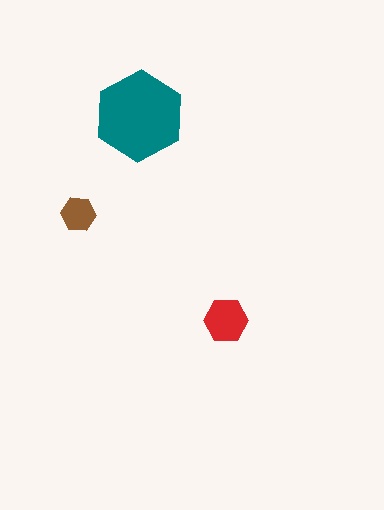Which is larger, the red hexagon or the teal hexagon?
The teal one.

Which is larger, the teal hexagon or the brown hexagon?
The teal one.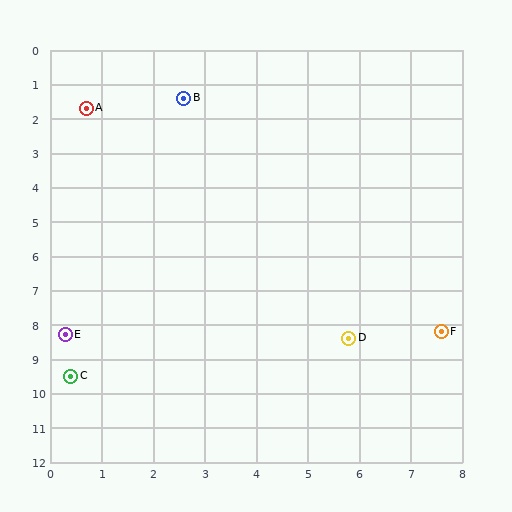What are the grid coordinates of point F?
Point F is at approximately (7.6, 8.2).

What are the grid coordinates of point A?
Point A is at approximately (0.7, 1.7).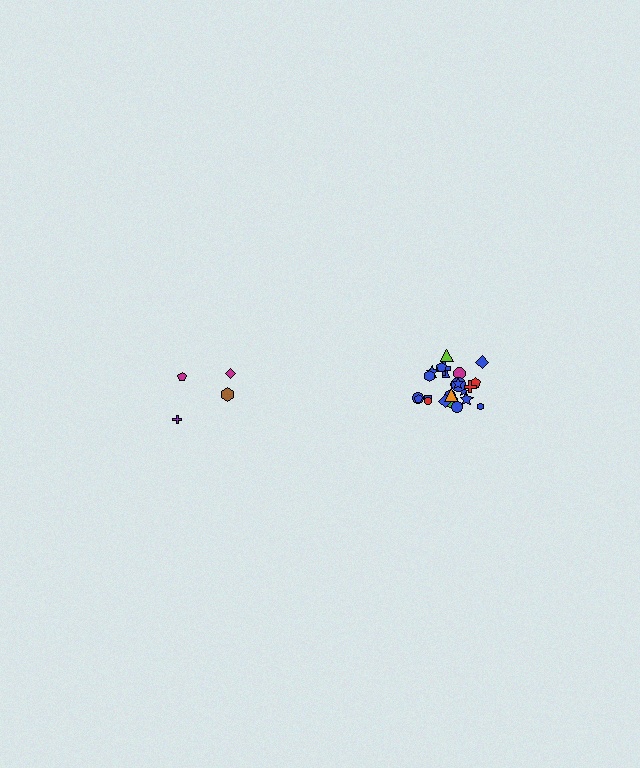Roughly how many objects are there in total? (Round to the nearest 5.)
Roughly 30 objects in total.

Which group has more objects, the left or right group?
The right group.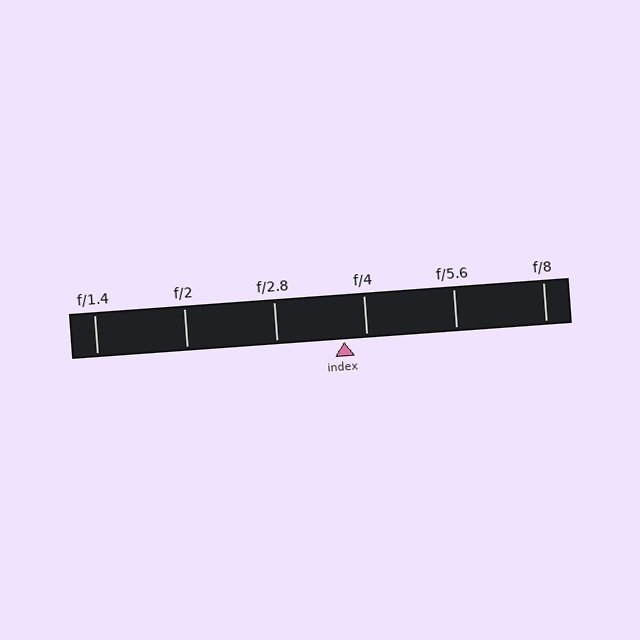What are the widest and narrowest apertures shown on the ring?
The widest aperture shown is f/1.4 and the narrowest is f/8.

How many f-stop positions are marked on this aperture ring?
There are 6 f-stop positions marked.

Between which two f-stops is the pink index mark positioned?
The index mark is between f/2.8 and f/4.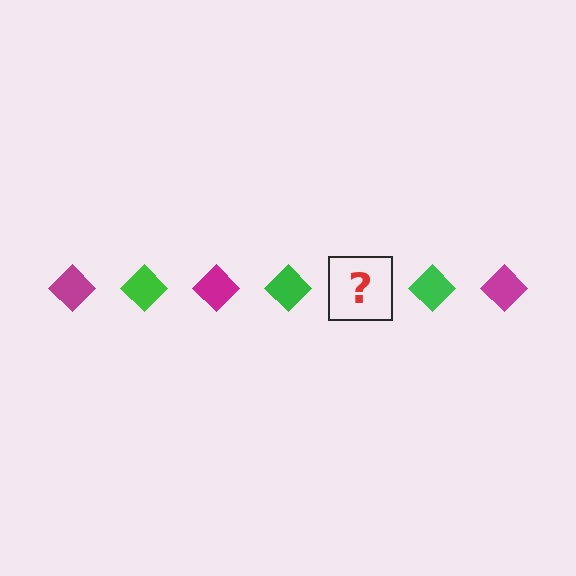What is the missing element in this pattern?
The missing element is a magenta diamond.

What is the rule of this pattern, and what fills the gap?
The rule is that the pattern cycles through magenta, green diamonds. The gap should be filled with a magenta diamond.